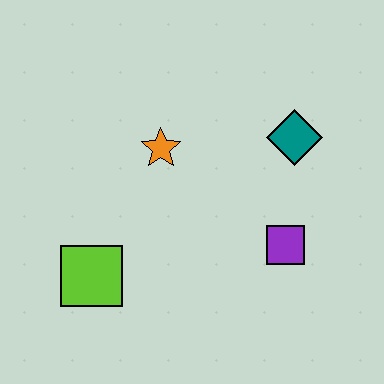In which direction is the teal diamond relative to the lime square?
The teal diamond is to the right of the lime square.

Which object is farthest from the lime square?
The teal diamond is farthest from the lime square.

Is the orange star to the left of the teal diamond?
Yes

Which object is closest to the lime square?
The orange star is closest to the lime square.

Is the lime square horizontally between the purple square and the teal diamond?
No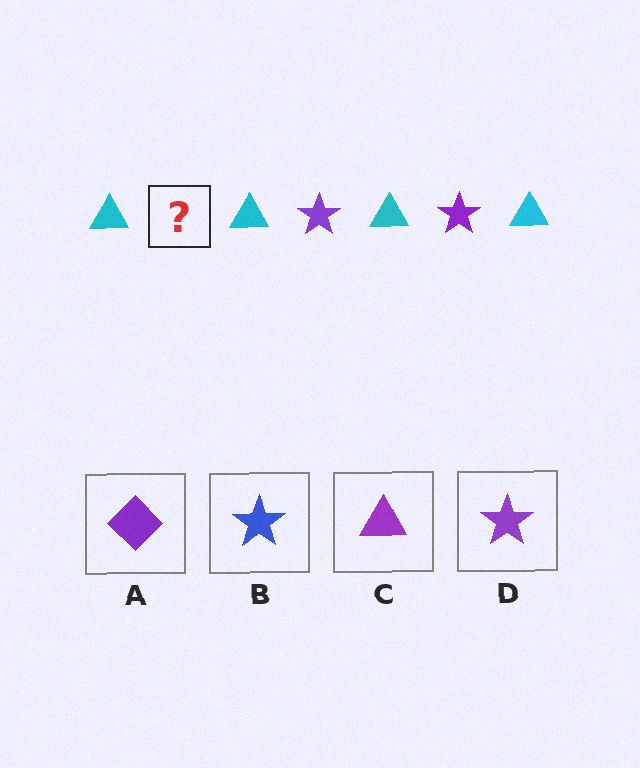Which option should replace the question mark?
Option D.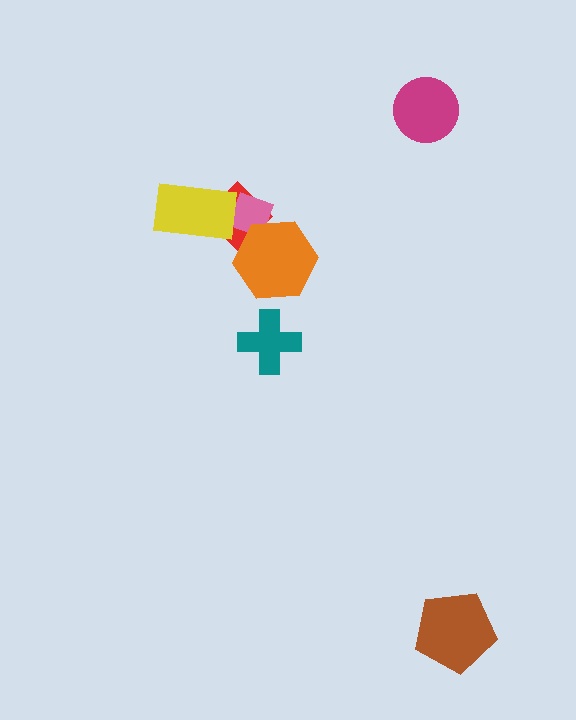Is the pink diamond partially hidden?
Yes, it is partially covered by another shape.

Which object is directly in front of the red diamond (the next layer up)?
The pink diamond is directly in front of the red diamond.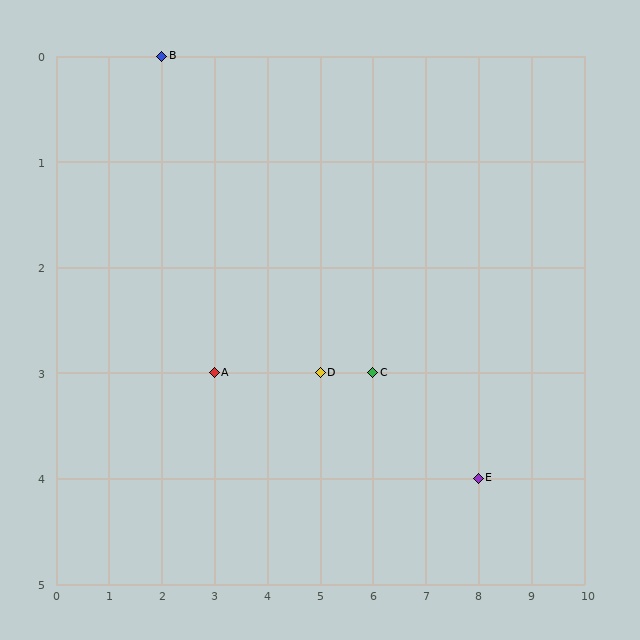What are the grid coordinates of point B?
Point B is at grid coordinates (2, 0).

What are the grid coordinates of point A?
Point A is at grid coordinates (3, 3).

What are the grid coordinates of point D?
Point D is at grid coordinates (5, 3).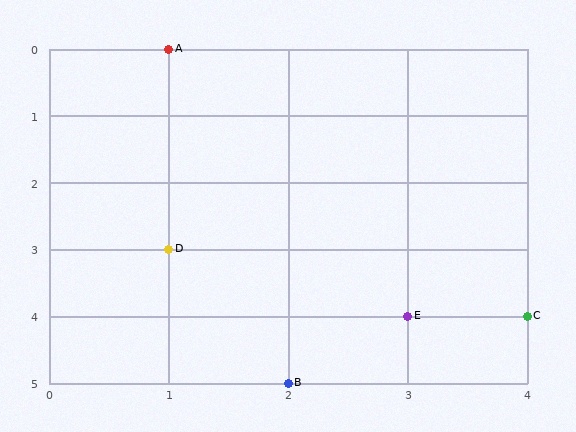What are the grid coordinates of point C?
Point C is at grid coordinates (4, 4).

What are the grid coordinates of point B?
Point B is at grid coordinates (2, 5).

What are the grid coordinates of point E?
Point E is at grid coordinates (3, 4).